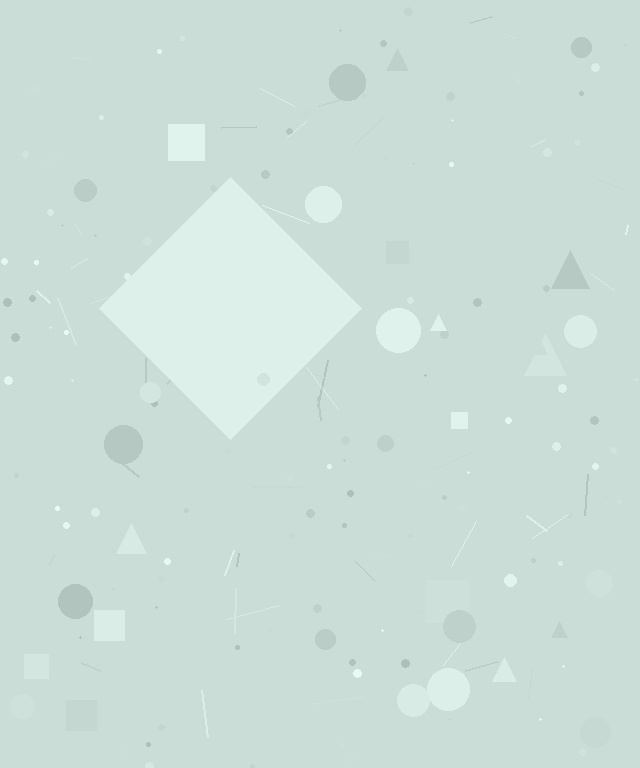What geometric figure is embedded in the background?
A diamond is embedded in the background.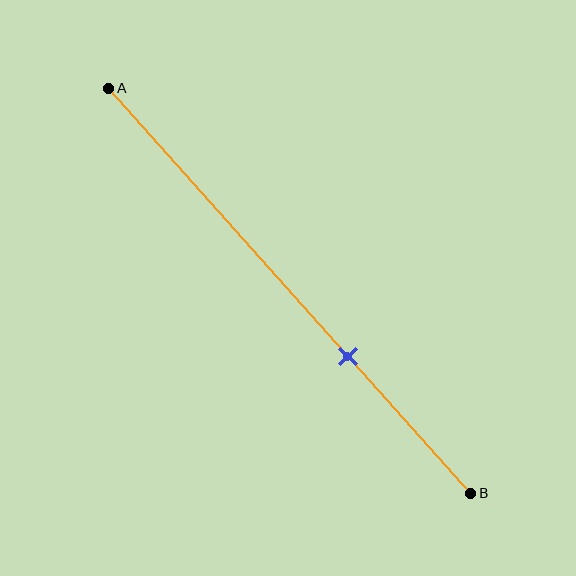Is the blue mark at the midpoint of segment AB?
No, the mark is at about 65% from A, not at the 50% midpoint.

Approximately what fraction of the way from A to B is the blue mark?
The blue mark is approximately 65% of the way from A to B.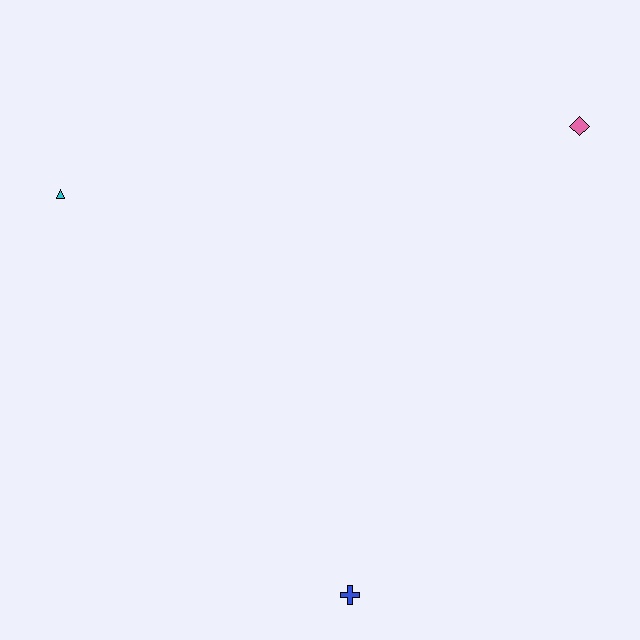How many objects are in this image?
There are 3 objects.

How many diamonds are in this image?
There is 1 diamond.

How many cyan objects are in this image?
There is 1 cyan object.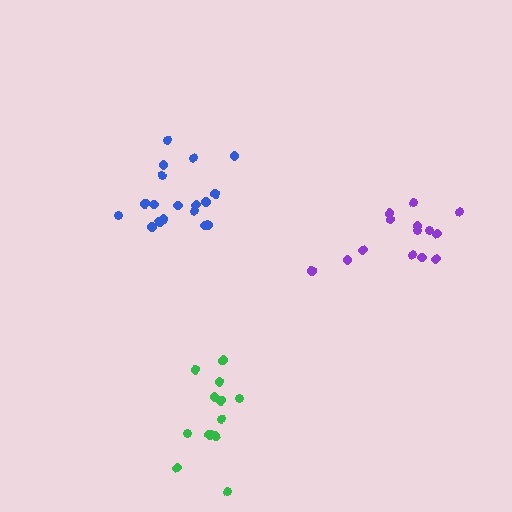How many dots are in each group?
Group 1: 13 dots, Group 2: 18 dots, Group 3: 14 dots (45 total).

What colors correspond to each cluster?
The clusters are colored: green, blue, purple.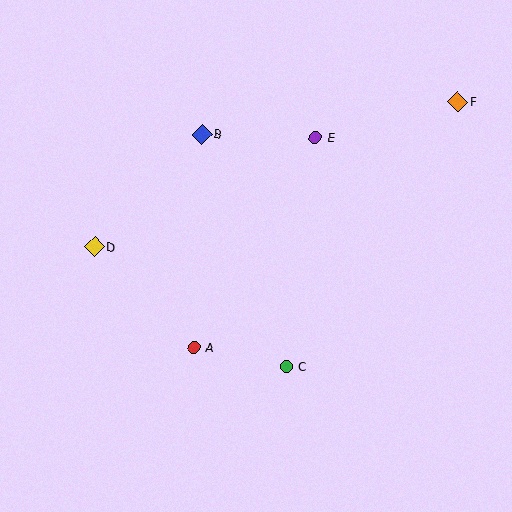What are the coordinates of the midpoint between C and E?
The midpoint between C and E is at (301, 252).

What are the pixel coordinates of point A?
Point A is at (194, 347).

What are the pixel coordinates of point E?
Point E is at (315, 138).